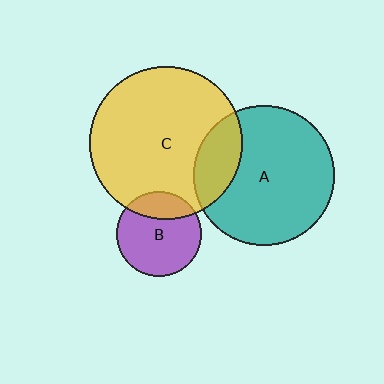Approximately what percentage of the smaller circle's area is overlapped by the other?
Approximately 20%.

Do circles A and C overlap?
Yes.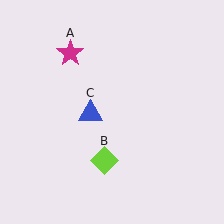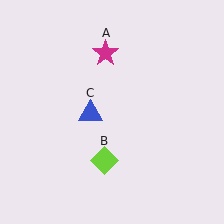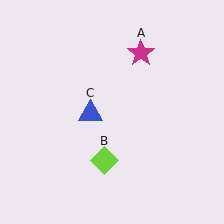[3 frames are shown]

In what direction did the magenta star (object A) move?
The magenta star (object A) moved right.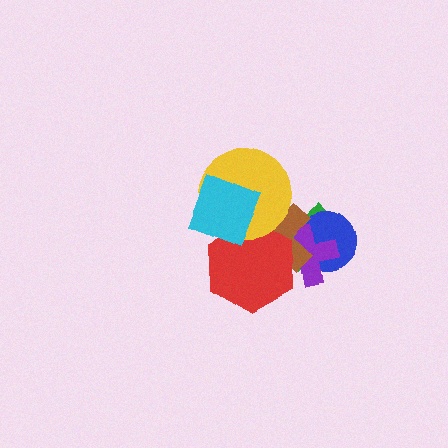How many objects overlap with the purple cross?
4 objects overlap with the purple cross.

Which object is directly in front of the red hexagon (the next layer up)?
The yellow circle is directly in front of the red hexagon.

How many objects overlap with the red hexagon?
5 objects overlap with the red hexagon.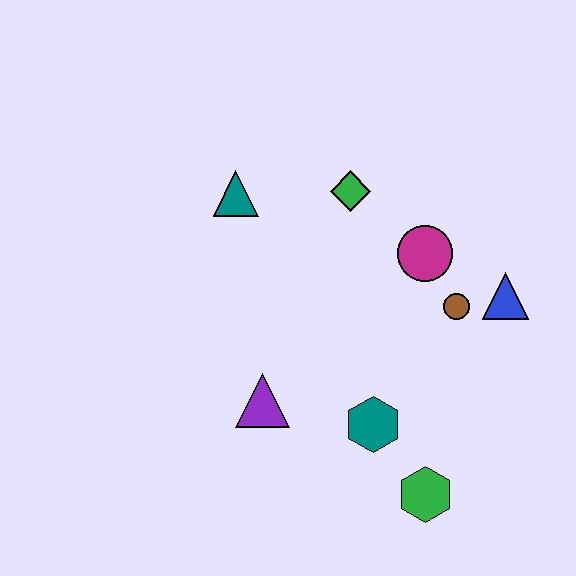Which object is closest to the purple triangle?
The teal hexagon is closest to the purple triangle.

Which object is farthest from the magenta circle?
The green hexagon is farthest from the magenta circle.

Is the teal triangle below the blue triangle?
No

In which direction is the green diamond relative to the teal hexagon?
The green diamond is above the teal hexagon.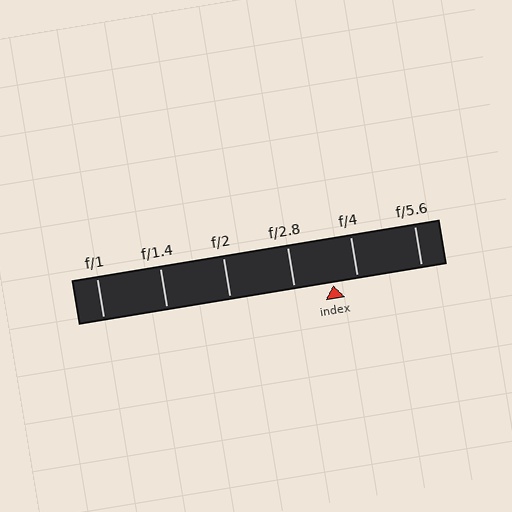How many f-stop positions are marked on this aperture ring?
There are 6 f-stop positions marked.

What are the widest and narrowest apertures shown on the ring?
The widest aperture shown is f/1 and the narrowest is f/5.6.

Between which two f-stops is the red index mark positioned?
The index mark is between f/2.8 and f/4.